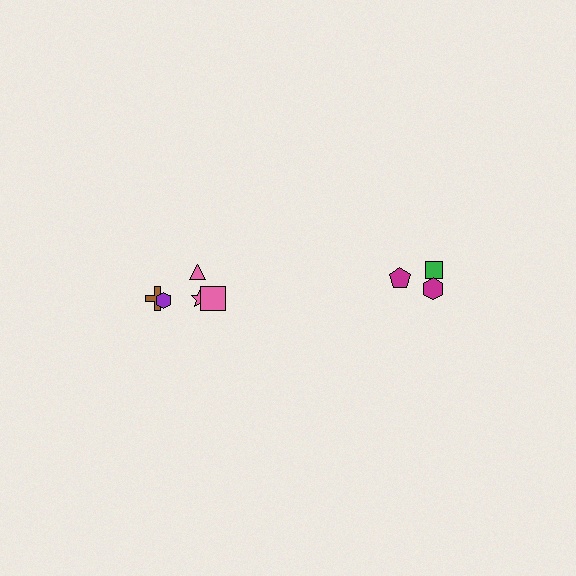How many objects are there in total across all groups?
There are 8 objects.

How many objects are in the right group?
There are 3 objects.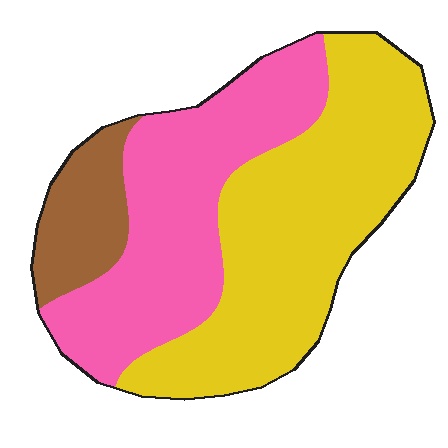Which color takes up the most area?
Yellow, at roughly 50%.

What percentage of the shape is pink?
Pink covers around 40% of the shape.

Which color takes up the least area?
Brown, at roughly 10%.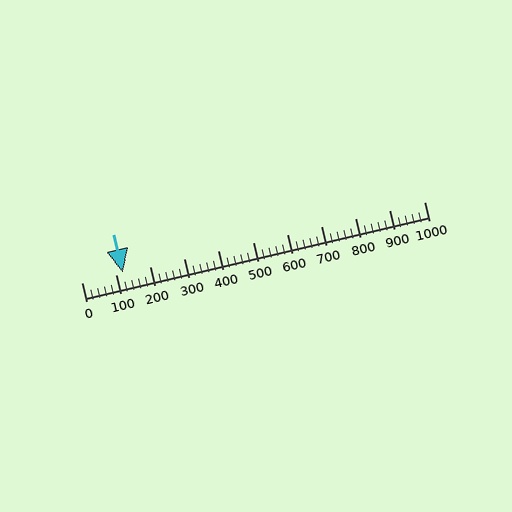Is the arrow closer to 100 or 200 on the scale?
The arrow is closer to 100.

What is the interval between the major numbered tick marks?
The major tick marks are spaced 100 units apart.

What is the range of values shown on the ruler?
The ruler shows values from 0 to 1000.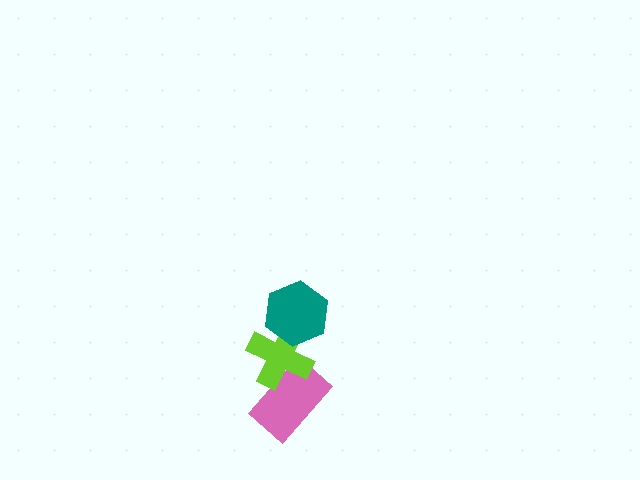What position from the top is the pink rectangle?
The pink rectangle is 3rd from the top.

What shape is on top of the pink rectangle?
The lime cross is on top of the pink rectangle.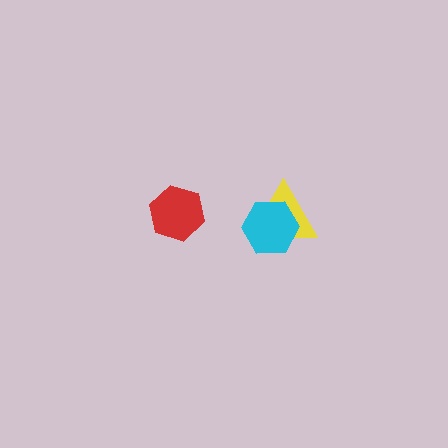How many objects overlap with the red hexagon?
0 objects overlap with the red hexagon.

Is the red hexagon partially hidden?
No, no other shape covers it.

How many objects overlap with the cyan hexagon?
1 object overlaps with the cyan hexagon.